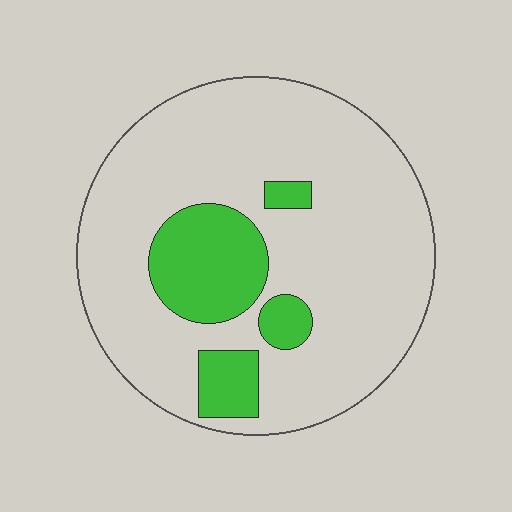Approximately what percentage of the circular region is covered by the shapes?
Approximately 20%.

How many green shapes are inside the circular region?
4.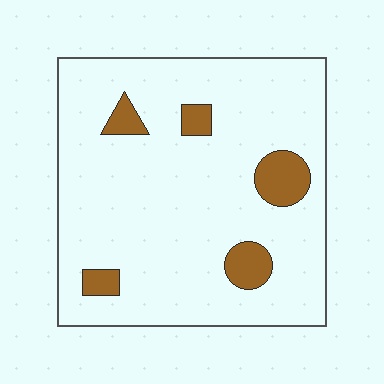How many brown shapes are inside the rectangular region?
5.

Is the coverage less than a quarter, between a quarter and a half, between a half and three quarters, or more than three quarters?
Less than a quarter.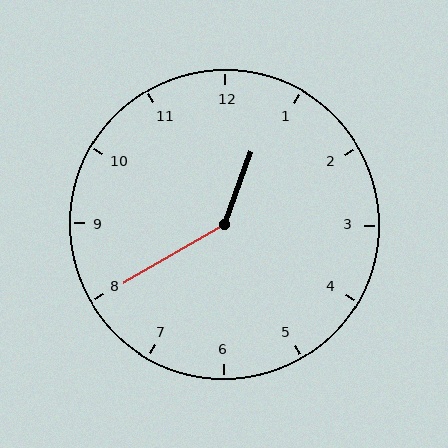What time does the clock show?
12:40.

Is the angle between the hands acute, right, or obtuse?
It is obtuse.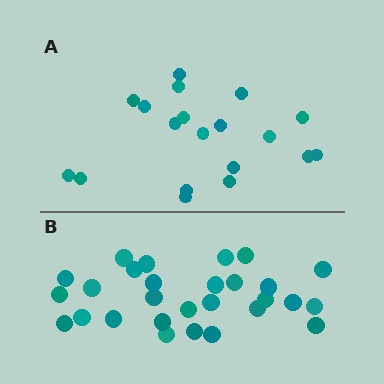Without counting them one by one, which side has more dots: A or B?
Region B (the bottom region) has more dots.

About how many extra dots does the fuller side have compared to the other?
Region B has roughly 8 or so more dots than region A.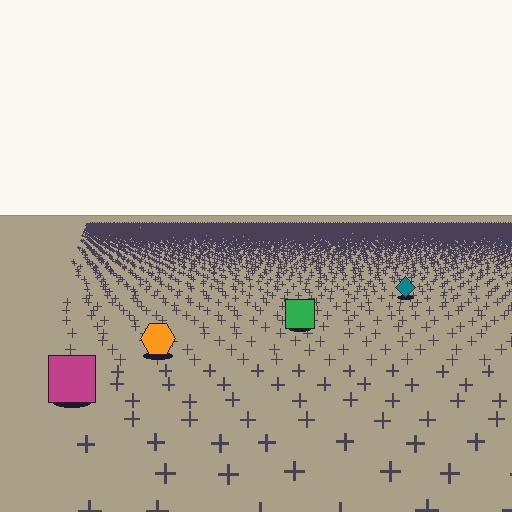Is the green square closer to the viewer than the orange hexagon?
No. The orange hexagon is closer — you can tell from the texture gradient: the ground texture is coarser near it.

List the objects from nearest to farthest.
From nearest to farthest: the magenta square, the orange hexagon, the green square, the teal diamond.